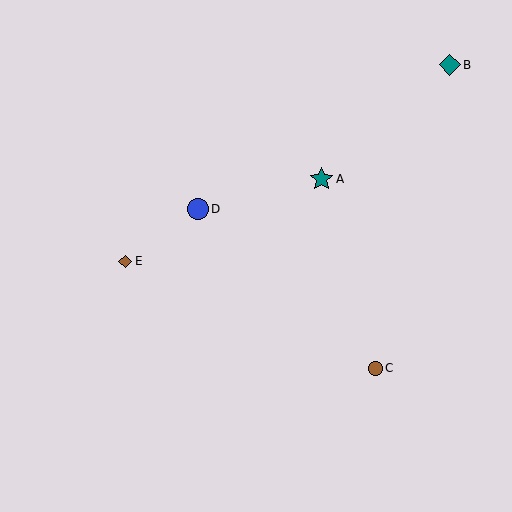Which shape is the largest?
The teal star (labeled A) is the largest.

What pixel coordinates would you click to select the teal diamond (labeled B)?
Click at (450, 65) to select the teal diamond B.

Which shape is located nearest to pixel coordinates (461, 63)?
The teal diamond (labeled B) at (450, 65) is nearest to that location.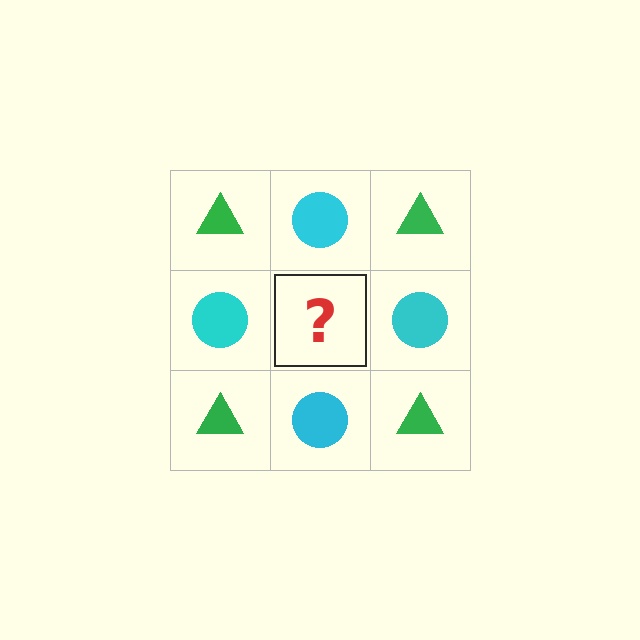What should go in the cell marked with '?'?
The missing cell should contain a green triangle.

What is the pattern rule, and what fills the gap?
The rule is that it alternates green triangle and cyan circle in a checkerboard pattern. The gap should be filled with a green triangle.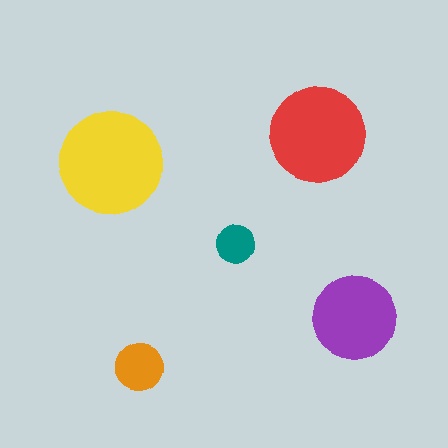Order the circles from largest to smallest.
the yellow one, the red one, the purple one, the orange one, the teal one.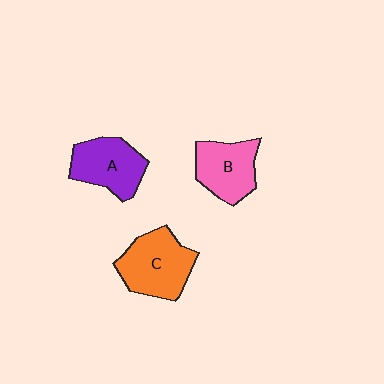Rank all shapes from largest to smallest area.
From largest to smallest: C (orange), A (purple), B (pink).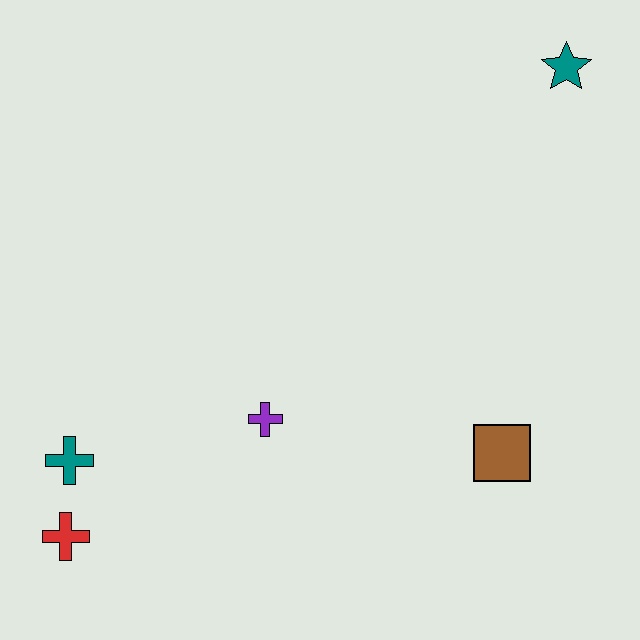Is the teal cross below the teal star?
Yes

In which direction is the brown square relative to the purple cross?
The brown square is to the right of the purple cross.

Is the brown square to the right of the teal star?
No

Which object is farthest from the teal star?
The red cross is farthest from the teal star.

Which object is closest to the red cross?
The teal cross is closest to the red cross.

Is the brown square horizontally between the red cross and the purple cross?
No